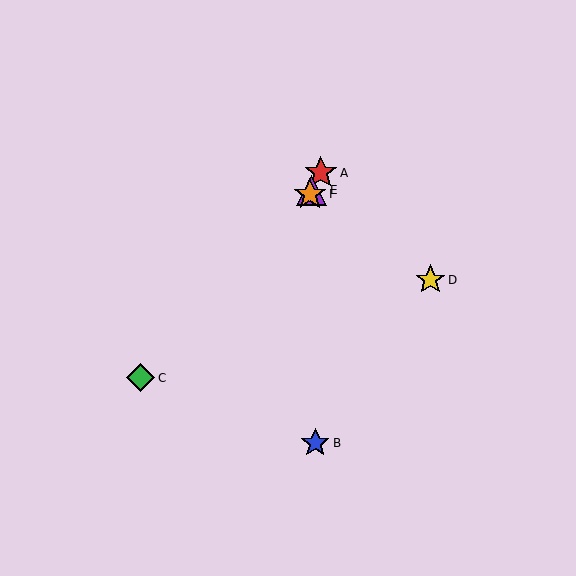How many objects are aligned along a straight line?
3 objects (A, E, F) are aligned along a straight line.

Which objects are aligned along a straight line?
Objects A, E, F are aligned along a straight line.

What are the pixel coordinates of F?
Object F is at (310, 194).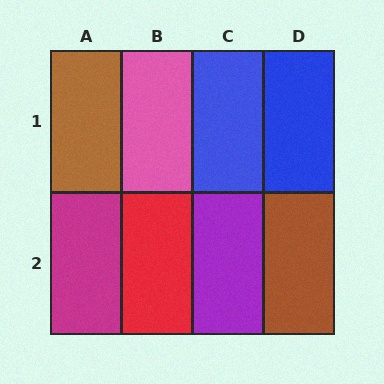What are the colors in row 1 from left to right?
Brown, pink, blue, blue.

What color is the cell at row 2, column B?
Red.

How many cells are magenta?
1 cell is magenta.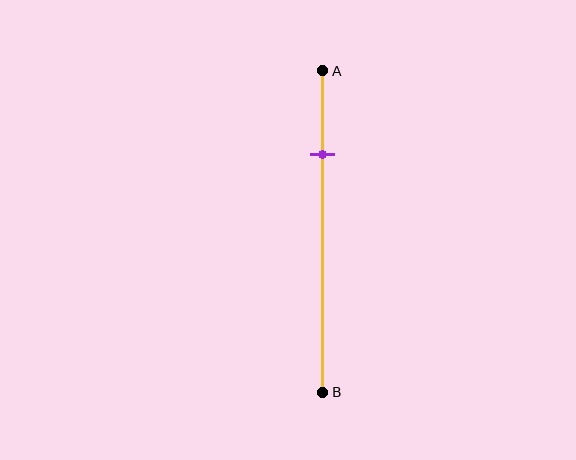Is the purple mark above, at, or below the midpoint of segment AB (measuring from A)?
The purple mark is above the midpoint of segment AB.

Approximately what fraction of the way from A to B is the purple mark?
The purple mark is approximately 25% of the way from A to B.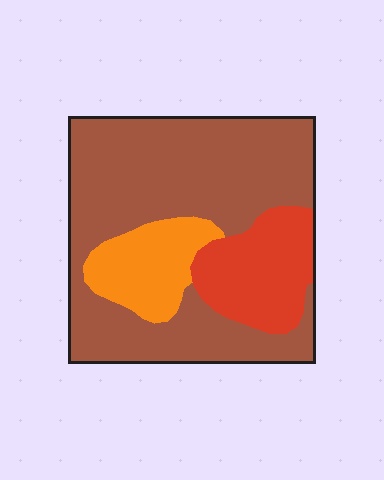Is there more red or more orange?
Red.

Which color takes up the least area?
Orange, at roughly 15%.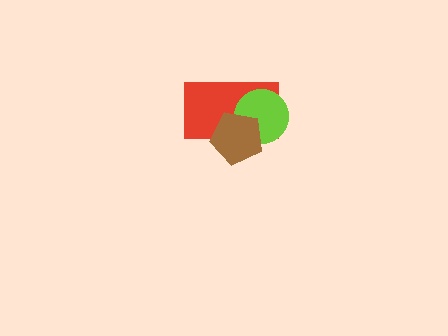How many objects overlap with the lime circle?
2 objects overlap with the lime circle.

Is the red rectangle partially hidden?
Yes, it is partially covered by another shape.